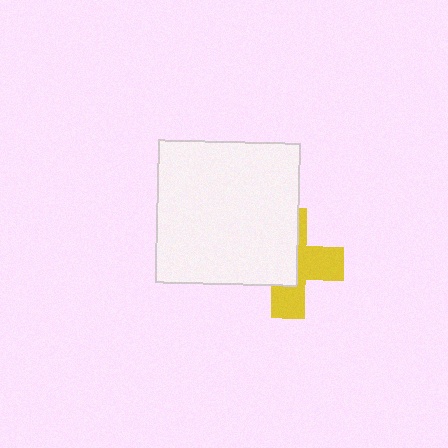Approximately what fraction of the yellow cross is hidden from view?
Roughly 53% of the yellow cross is hidden behind the white square.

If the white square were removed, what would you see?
You would see the complete yellow cross.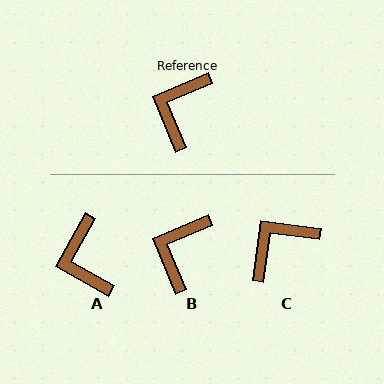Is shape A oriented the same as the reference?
No, it is off by about 38 degrees.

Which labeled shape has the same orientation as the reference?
B.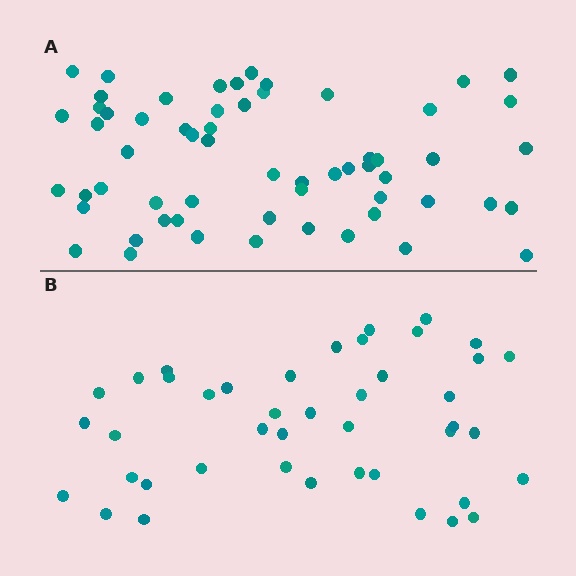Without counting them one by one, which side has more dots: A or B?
Region A (the top region) has more dots.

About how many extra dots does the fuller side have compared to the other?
Region A has approximately 15 more dots than region B.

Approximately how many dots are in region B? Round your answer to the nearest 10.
About 40 dots. (The exact count is 43, which rounds to 40.)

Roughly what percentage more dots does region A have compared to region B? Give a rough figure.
About 40% more.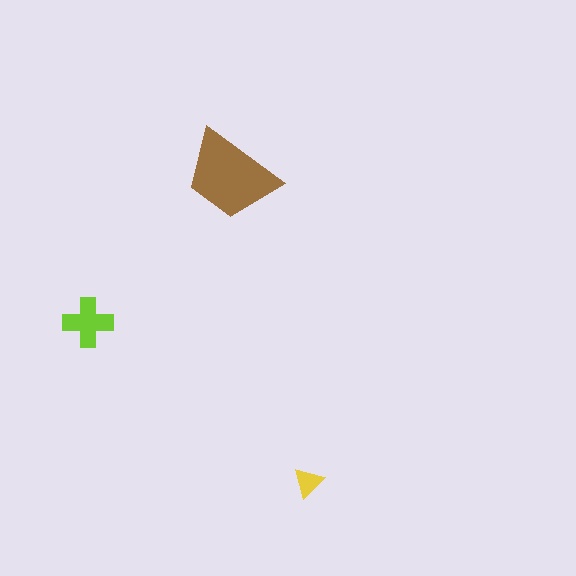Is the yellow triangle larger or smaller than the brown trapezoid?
Smaller.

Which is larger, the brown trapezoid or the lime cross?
The brown trapezoid.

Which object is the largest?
The brown trapezoid.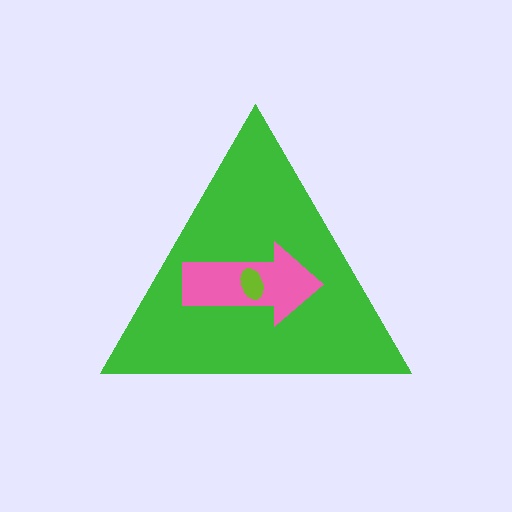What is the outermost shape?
The green triangle.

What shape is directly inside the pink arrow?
The lime ellipse.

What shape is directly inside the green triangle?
The pink arrow.